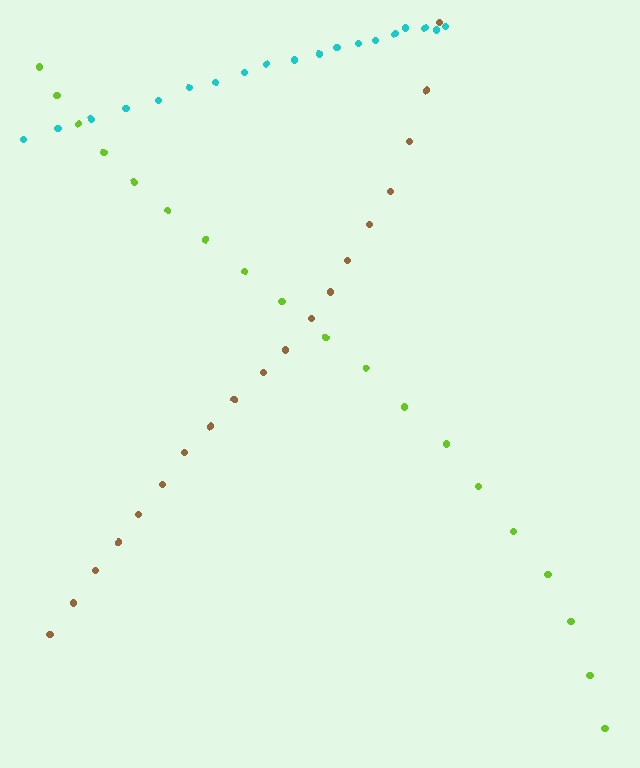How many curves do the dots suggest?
There are 3 distinct paths.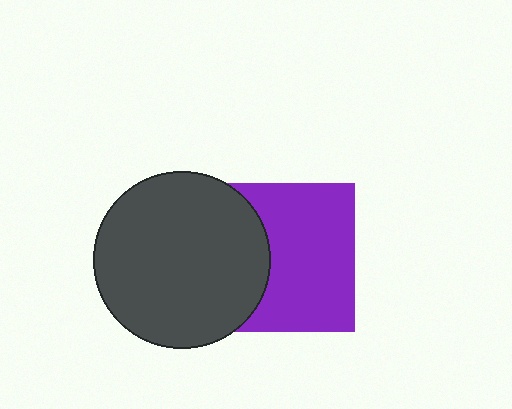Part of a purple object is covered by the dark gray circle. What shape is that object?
It is a square.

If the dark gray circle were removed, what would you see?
You would see the complete purple square.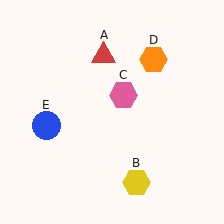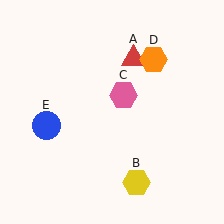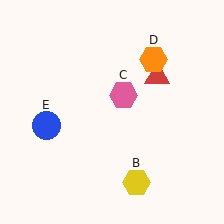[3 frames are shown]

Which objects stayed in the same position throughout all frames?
Yellow hexagon (object B) and pink hexagon (object C) and orange hexagon (object D) and blue circle (object E) remained stationary.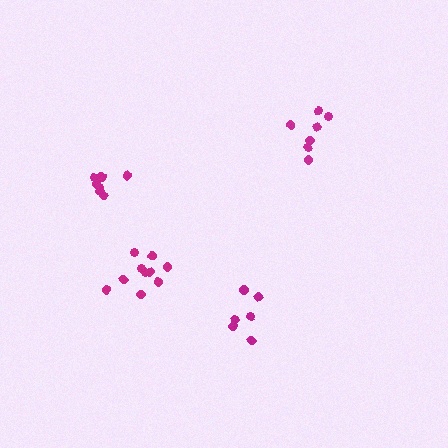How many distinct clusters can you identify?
There are 4 distinct clusters.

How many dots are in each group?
Group 1: 6 dots, Group 2: 10 dots, Group 3: 7 dots, Group 4: 7 dots (30 total).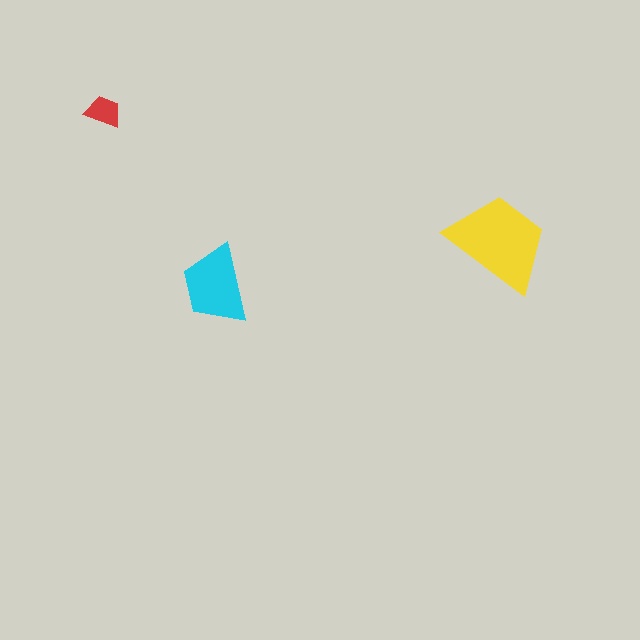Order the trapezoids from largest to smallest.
the yellow one, the cyan one, the red one.